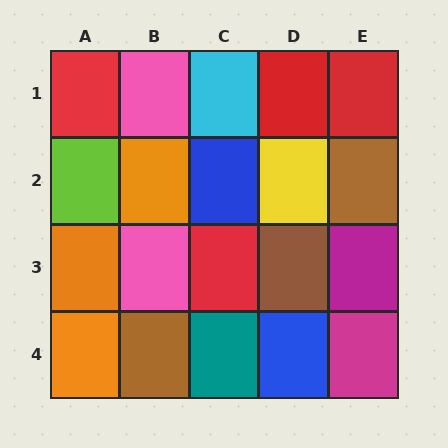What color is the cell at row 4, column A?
Orange.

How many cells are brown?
3 cells are brown.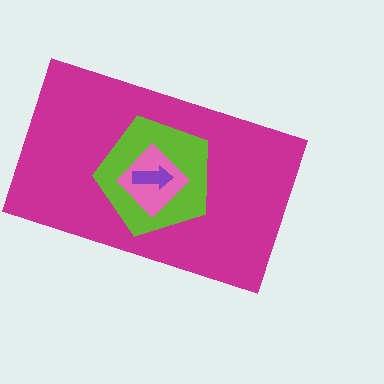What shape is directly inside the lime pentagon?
The pink diamond.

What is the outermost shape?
The magenta rectangle.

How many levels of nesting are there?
4.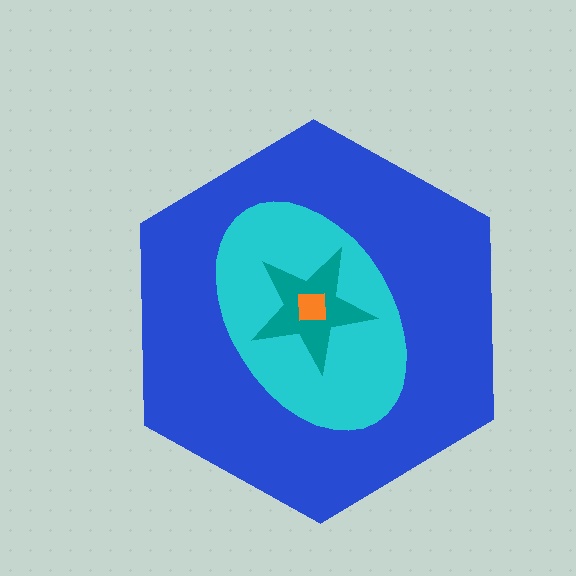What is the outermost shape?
The blue hexagon.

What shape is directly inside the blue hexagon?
The cyan ellipse.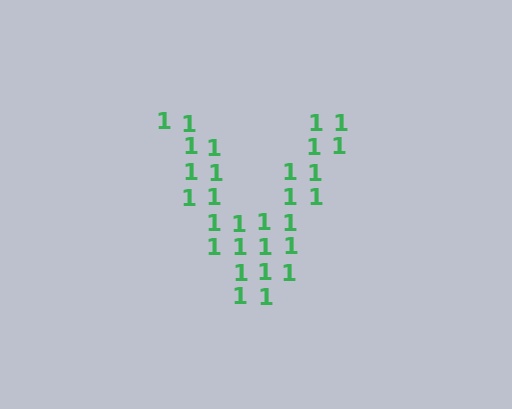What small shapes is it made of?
It is made of small digit 1's.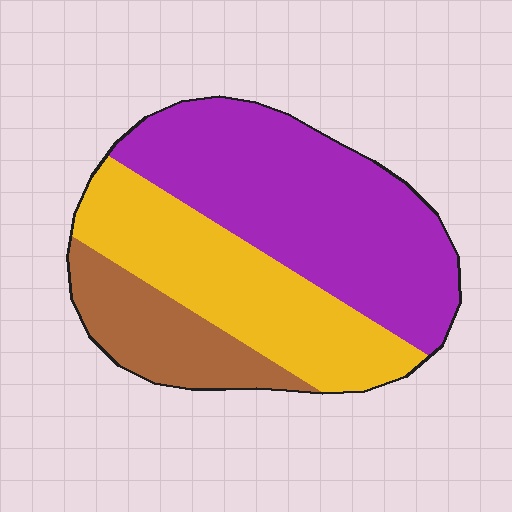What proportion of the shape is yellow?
Yellow covers 34% of the shape.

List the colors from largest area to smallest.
From largest to smallest: purple, yellow, brown.